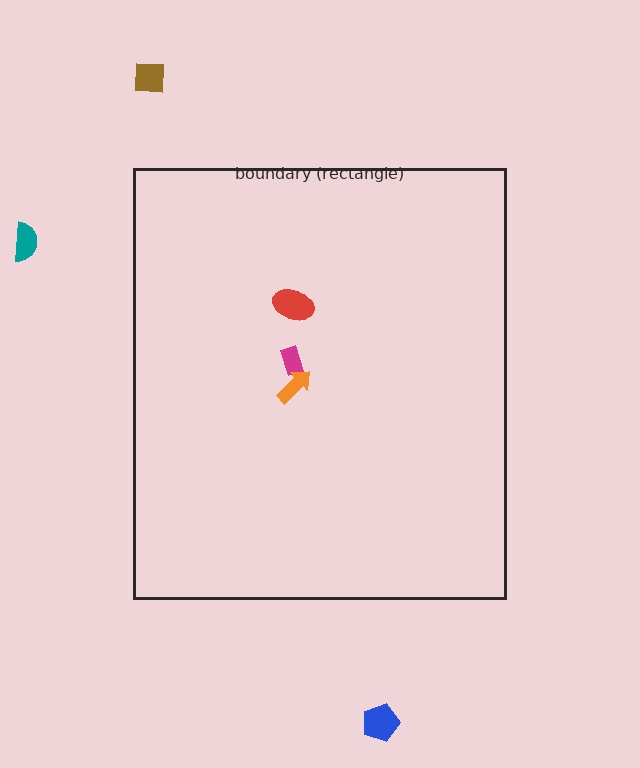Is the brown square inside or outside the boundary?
Outside.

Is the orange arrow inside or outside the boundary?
Inside.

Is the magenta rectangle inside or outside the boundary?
Inside.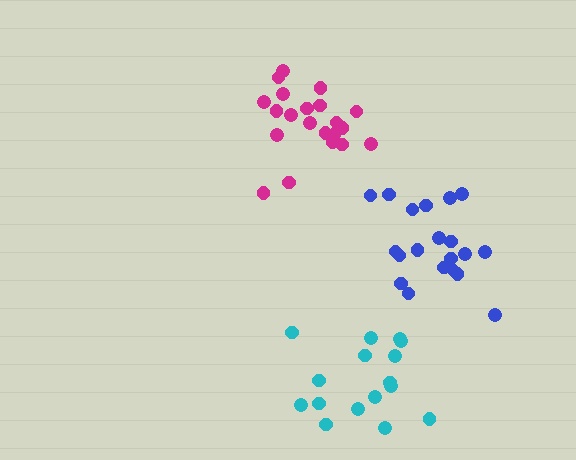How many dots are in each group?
Group 1: 16 dots, Group 2: 20 dots, Group 3: 21 dots (57 total).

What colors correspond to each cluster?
The clusters are colored: cyan, blue, magenta.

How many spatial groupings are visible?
There are 3 spatial groupings.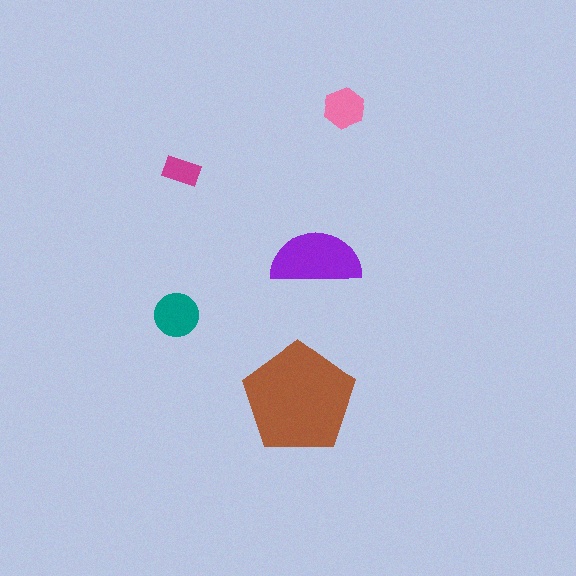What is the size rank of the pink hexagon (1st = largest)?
4th.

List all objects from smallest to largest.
The magenta rectangle, the pink hexagon, the teal circle, the purple semicircle, the brown pentagon.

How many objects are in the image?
There are 5 objects in the image.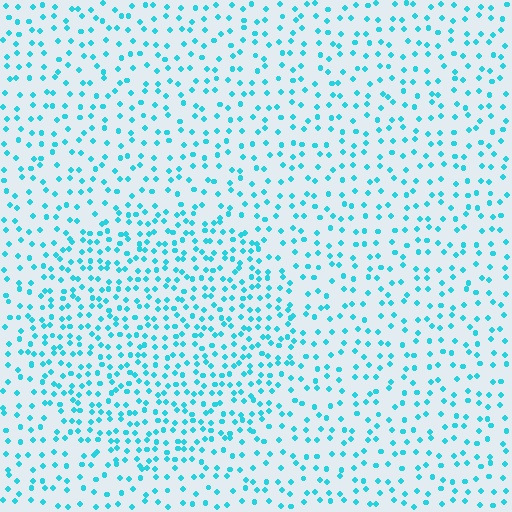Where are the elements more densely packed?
The elements are more densely packed inside the circle boundary.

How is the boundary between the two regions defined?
The boundary is defined by a change in element density (approximately 1.7x ratio). All elements are the same color, size, and shape.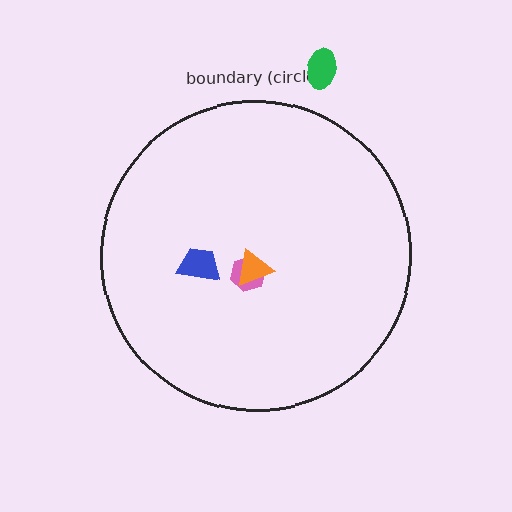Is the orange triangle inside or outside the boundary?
Inside.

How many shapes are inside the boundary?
3 inside, 1 outside.